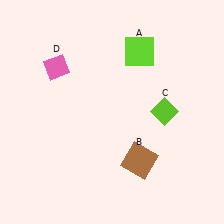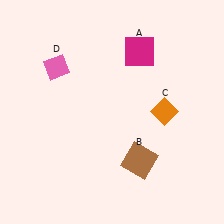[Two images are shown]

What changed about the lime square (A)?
In Image 1, A is lime. In Image 2, it changed to magenta.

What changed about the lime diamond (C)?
In Image 1, C is lime. In Image 2, it changed to orange.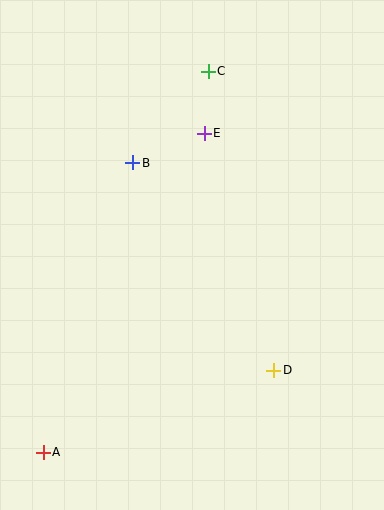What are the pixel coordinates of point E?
Point E is at (204, 133).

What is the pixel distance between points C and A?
The distance between C and A is 415 pixels.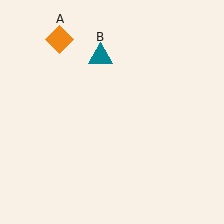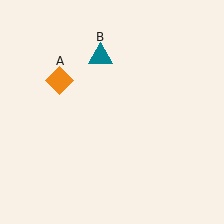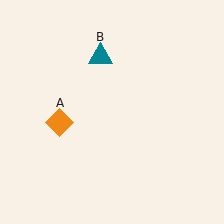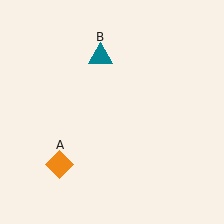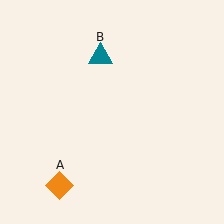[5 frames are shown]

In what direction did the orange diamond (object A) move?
The orange diamond (object A) moved down.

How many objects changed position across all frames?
1 object changed position: orange diamond (object A).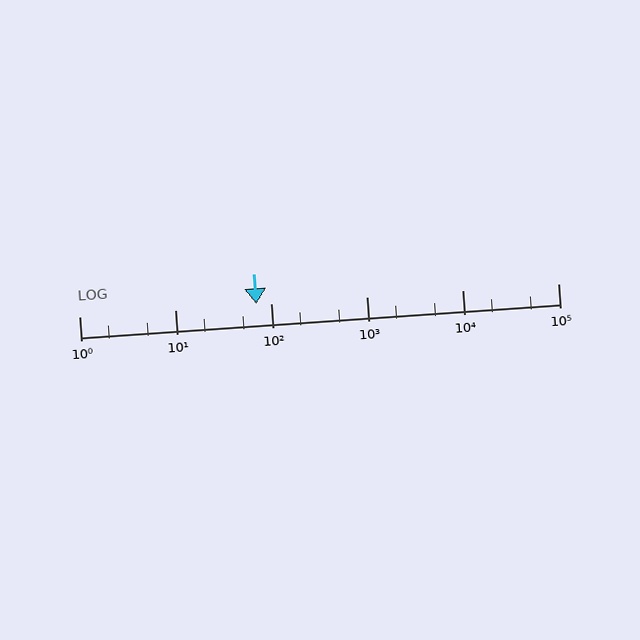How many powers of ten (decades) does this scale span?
The scale spans 5 decades, from 1 to 100000.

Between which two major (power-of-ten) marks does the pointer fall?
The pointer is between 10 and 100.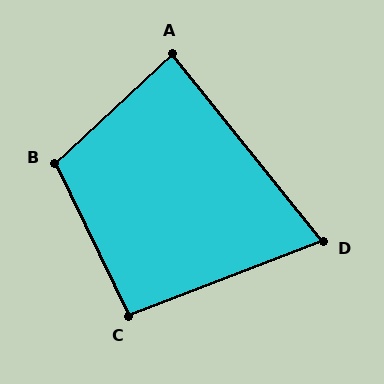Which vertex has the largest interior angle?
B, at approximately 108 degrees.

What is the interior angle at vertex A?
Approximately 86 degrees (approximately right).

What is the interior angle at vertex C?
Approximately 94 degrees (approximately right).